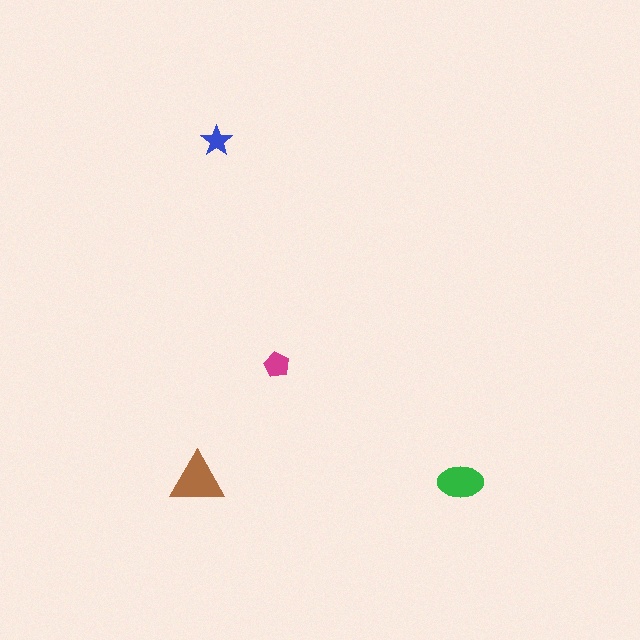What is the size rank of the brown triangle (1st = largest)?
1st.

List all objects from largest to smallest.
The brown triangle, the green ellipse, the magenta pentagon, the blue star.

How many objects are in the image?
There are 4 objects in the image.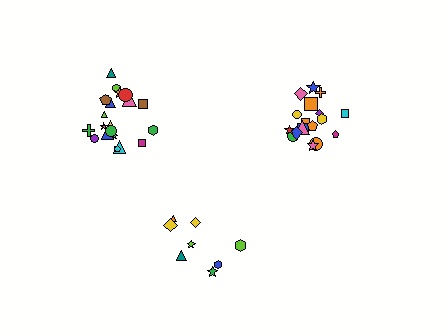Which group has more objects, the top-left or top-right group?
The top-left group.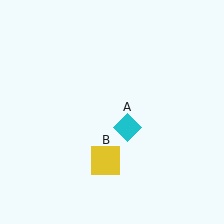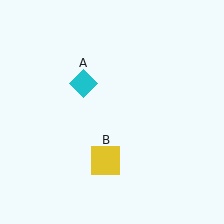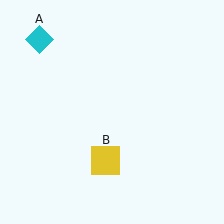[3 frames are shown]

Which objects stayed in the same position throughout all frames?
Yellow square (object B) remained stationary.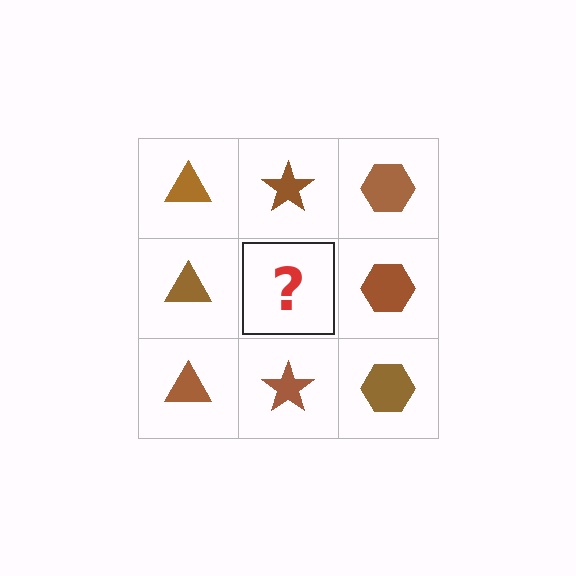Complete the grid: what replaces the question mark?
The question mark should be replaced with a brown star.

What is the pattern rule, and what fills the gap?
The rule is that each column has a consistent shape. The gap should be filled with a brown star.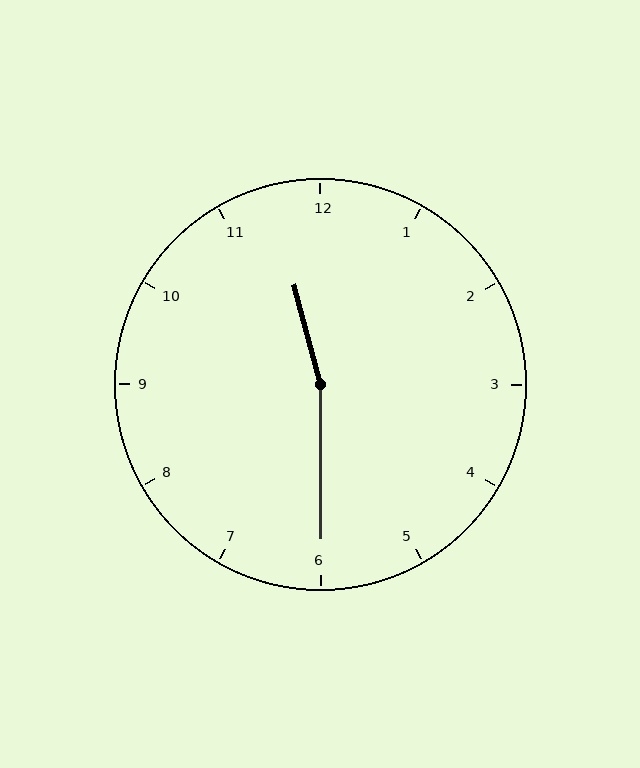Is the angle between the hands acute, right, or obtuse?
It is obtuse.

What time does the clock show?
11:30.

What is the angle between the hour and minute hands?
Approximately 165 degrees.